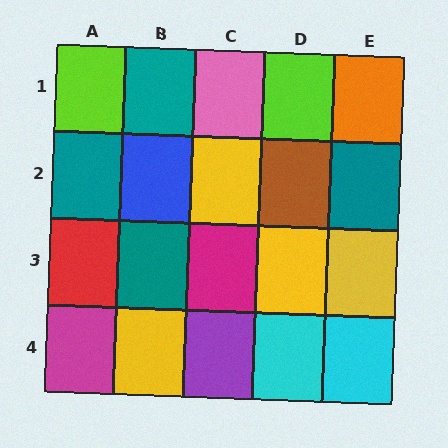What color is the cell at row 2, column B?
Blue.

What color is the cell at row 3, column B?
Teal.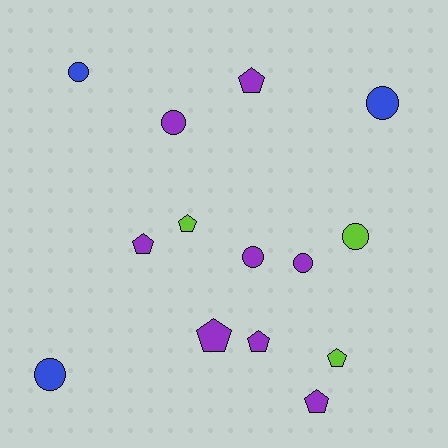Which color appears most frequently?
Purple, with 8 objects.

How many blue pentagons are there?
There are no blue pentagons.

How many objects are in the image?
There are 14 objects.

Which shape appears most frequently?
Circle, with 7 objects.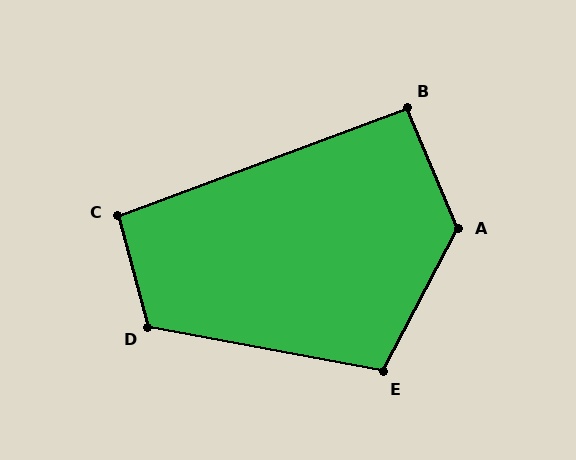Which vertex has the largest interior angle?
A, at approximately 129 degrees.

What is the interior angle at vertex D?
Approximately 116 degrees (obtuse).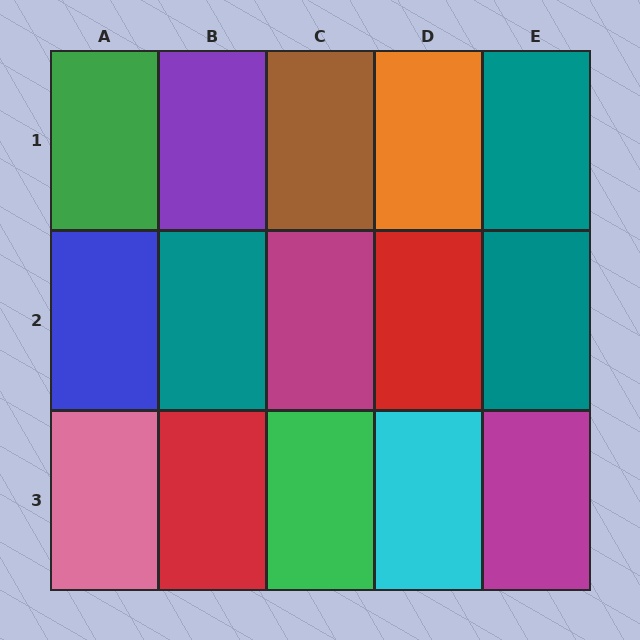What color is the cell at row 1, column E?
Teal.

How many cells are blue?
1 cell is blue.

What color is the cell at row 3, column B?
Red.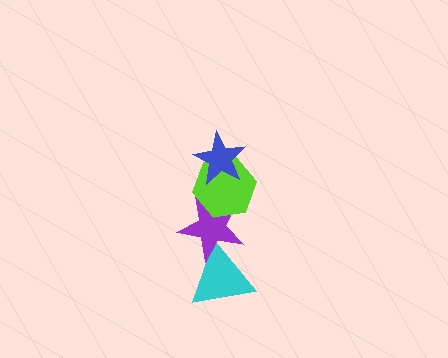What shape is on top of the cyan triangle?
The purple star is on top of the cyan triangle.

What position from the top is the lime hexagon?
The lime hexagon is 2nd from the top.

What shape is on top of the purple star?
The lime hexagon is on top of the purple star.